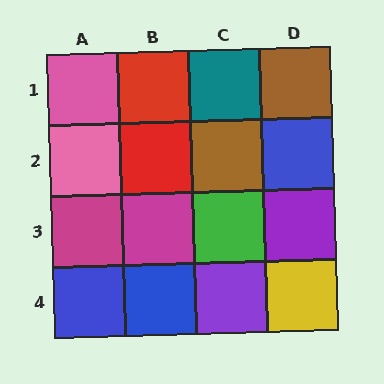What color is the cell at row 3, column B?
Magenta.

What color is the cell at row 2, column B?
Red.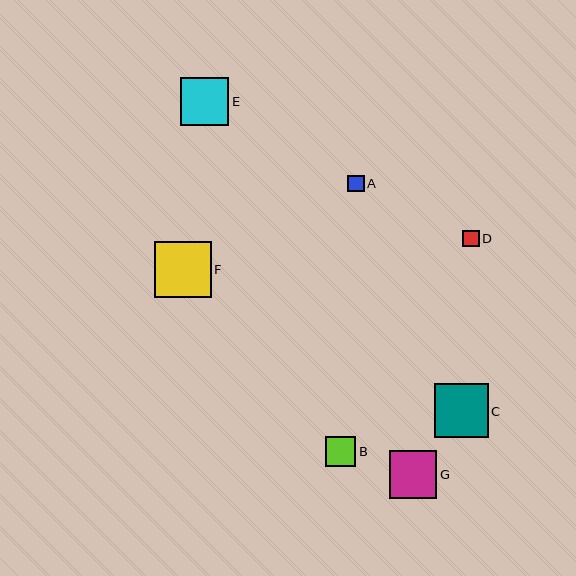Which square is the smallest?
Square A is the smallest with a size of approximately 16 pixels.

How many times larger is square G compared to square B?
Square G is approximately 1.6 times the size of square B.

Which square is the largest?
Square F is the largest with a size of approximately 57 pixels.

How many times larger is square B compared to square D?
Square B is approximately 1.8 times the size of square D.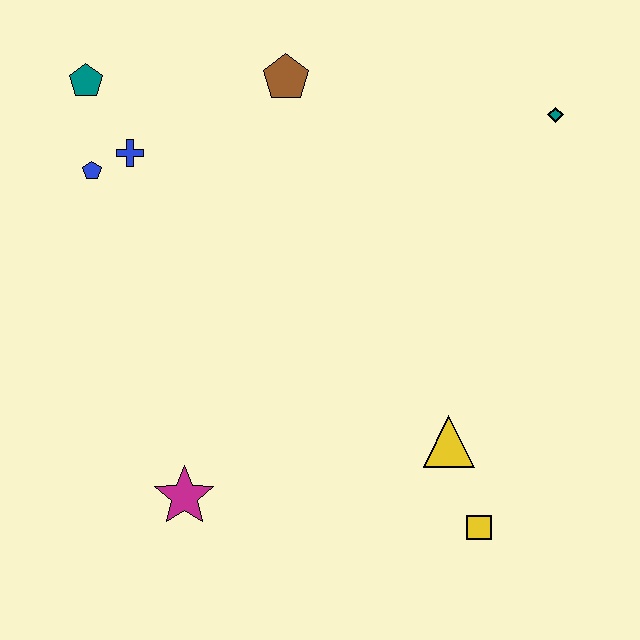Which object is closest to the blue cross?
The blue pentagon is closest to the blue cross.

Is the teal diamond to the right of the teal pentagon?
Yes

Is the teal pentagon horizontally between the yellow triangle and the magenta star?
No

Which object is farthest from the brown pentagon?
The yellow square is farthest from the brown pentagon.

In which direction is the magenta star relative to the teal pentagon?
The magenta star is below the teal pentagon.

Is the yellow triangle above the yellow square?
Yes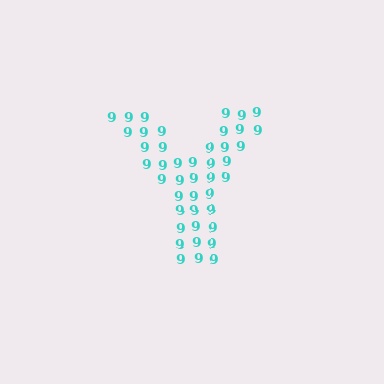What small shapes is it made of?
It is made of small digit 9's.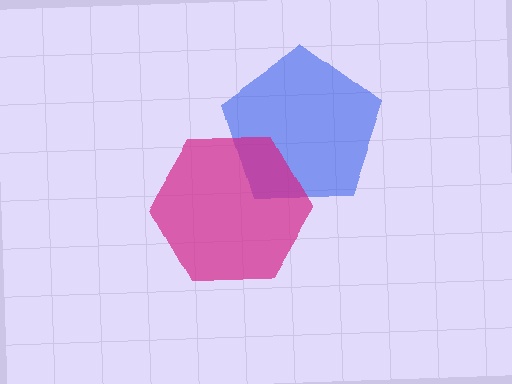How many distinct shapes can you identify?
There are 2 distinct shapes: a blue pentagon, a magenta hexagon.